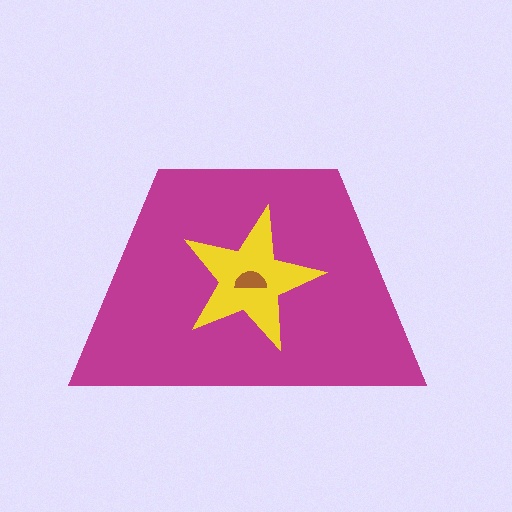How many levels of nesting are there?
3.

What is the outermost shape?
The magenta trapezoid.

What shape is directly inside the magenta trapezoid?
The yellow star.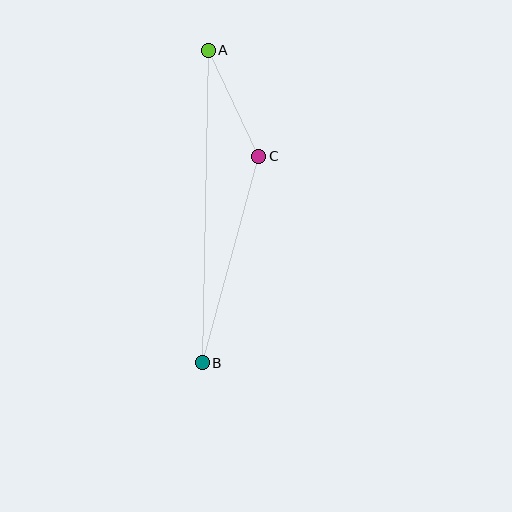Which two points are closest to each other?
Points A and C are closest to each other.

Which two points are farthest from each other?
Points A and B are farthest from each other.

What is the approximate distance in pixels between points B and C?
The distance between B and C is approximately 214 pixels.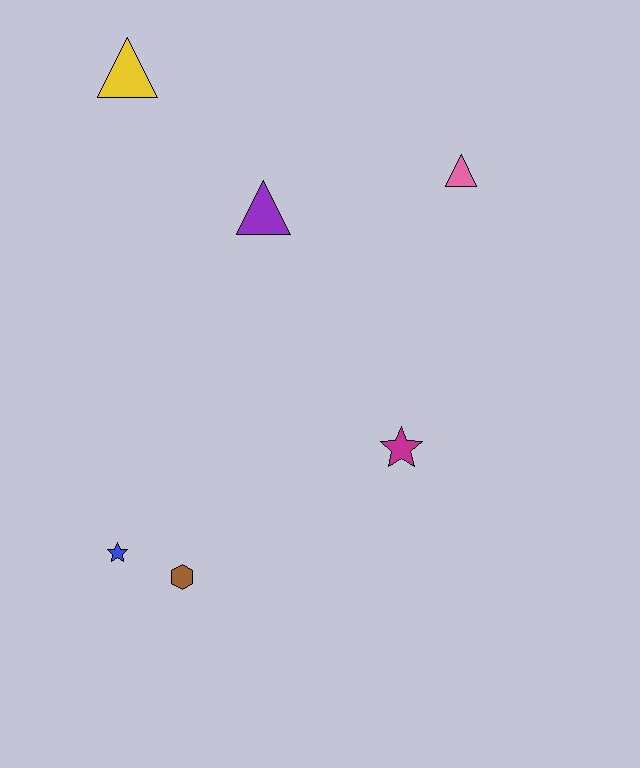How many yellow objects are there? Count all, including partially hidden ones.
There is 1 yellow object.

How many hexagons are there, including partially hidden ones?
There is 1 hexagon.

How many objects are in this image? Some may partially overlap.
There are 6 objects.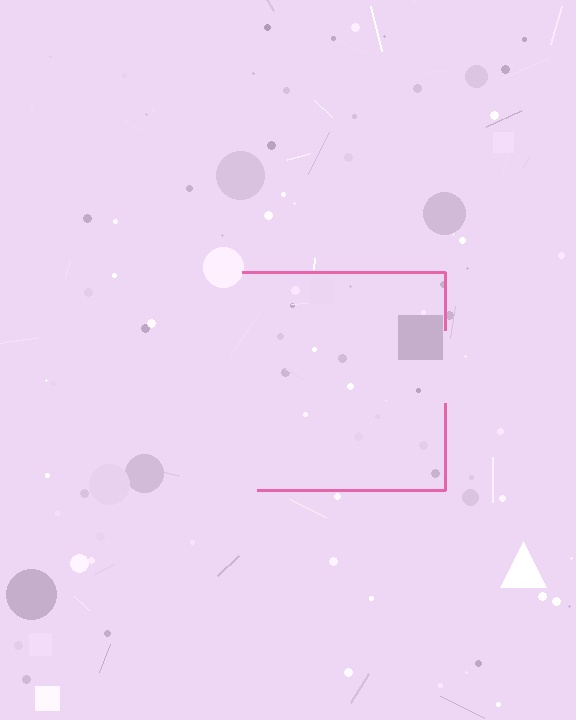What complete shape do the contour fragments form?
The contour fragments form a square.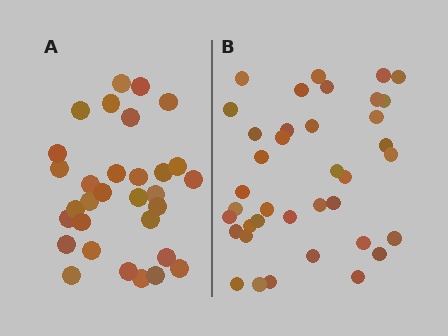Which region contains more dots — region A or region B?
Region B (the right region) has more dots.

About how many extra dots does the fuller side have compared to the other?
Region B has roughly 8 or so more dots than region A.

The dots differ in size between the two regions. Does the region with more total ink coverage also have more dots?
No. Region A has more total ink coverage because its dots are larger, but region B actually contains more individual dots. Total area can be misleading — the number of items is what matters here.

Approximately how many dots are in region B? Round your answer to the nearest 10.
About 40 dots. (The exact count is 38, which rounds to 40.)